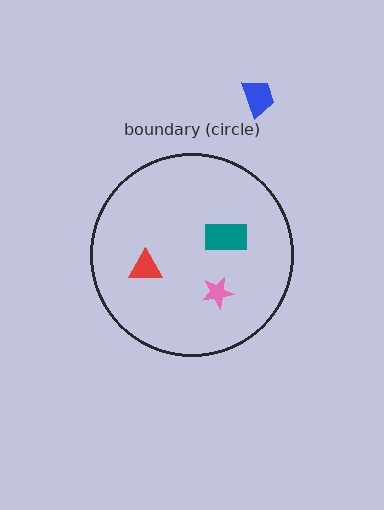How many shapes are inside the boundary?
3 inside, 1 outside.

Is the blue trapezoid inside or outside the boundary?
Outside.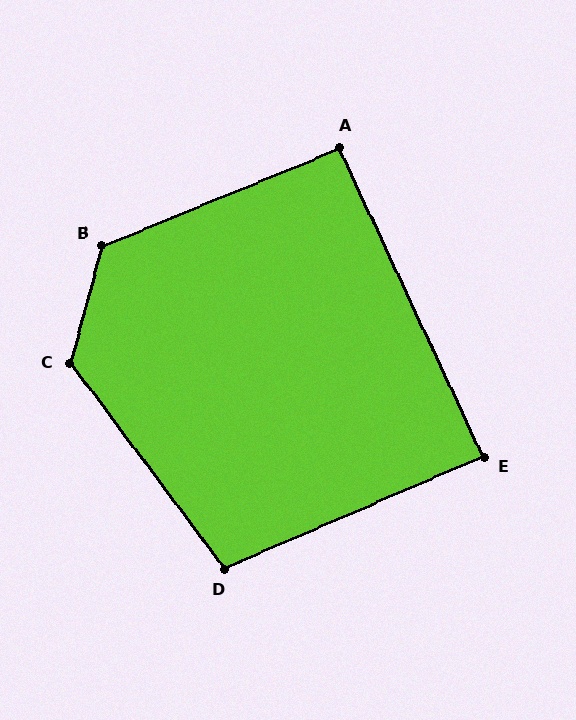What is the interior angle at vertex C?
Approximately 128 degrees (obtuse).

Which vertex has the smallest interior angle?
E, at approximately 88 degrees.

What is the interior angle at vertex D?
Approximately 104 degrees (obtuse).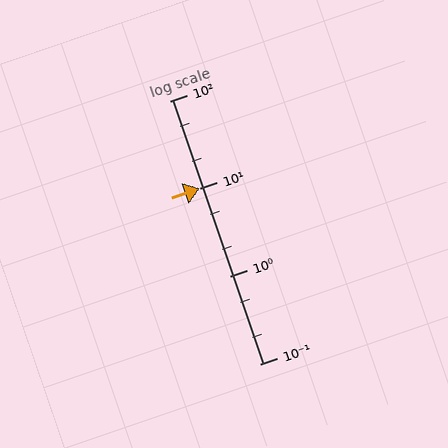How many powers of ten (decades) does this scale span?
The scale spans 3 decades, from 0.1 to 100.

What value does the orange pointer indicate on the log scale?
The pointer indicates approximately 10.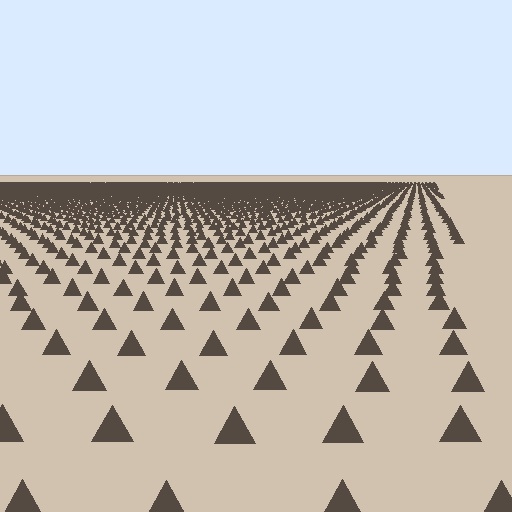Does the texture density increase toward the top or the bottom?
Density increases toward the top.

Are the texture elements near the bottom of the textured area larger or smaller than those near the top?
Larger. Near the bottom, elements are closer to the viewer and appear at a bigger on-screen size.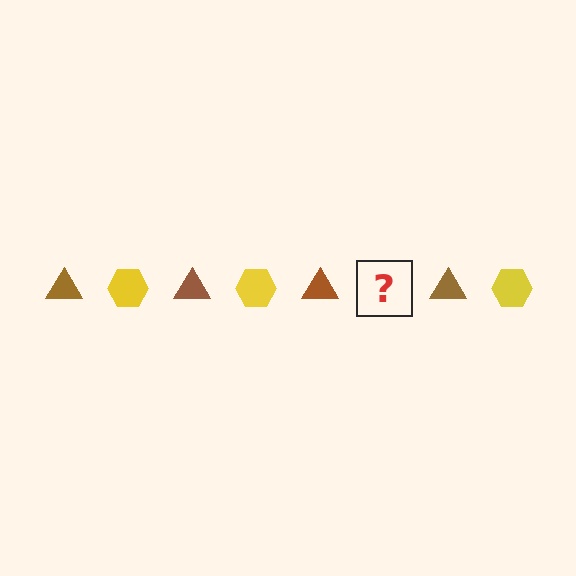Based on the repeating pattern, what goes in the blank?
The blank should be a yellow hexagon.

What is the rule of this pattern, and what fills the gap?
The rule is that the pattern alternates between brown triangle and yellow hexagon. The gap should be filled with a yellow hexagon.